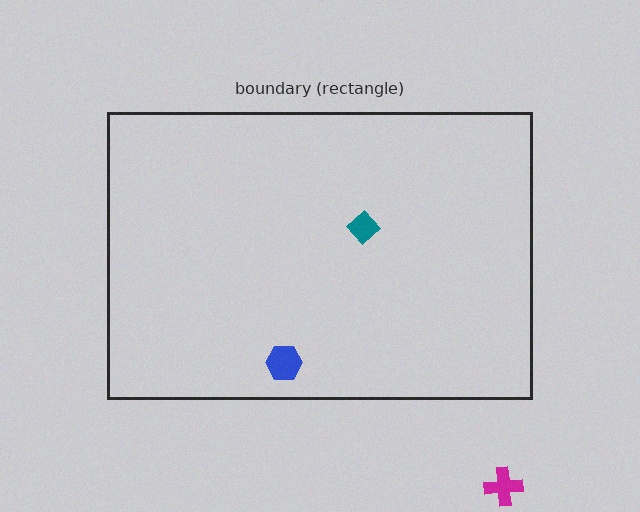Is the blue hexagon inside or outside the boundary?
Inside.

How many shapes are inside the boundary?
2 inside, 1 outside.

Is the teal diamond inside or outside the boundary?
Inside.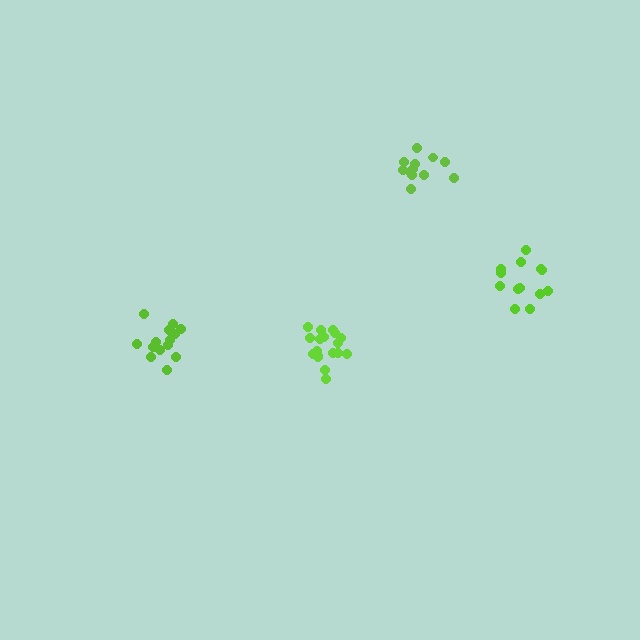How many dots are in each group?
Group 1: 18 dots, Group 2: 13 dots, Group 3: 12 dots, Group 4: 14 dots (57 total).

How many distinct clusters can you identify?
There are 4 distinct clusters.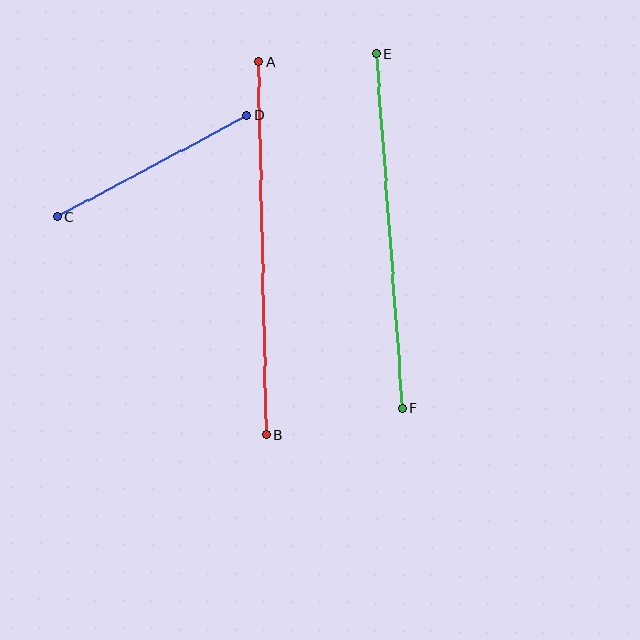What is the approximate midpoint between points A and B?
The midpoint is at approximately (262, 248) pixels.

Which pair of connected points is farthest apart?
Points A and B are farthest apart.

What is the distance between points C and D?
The distance is approximately 215 pixels.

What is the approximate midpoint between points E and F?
The midpoint is at approximately (389, 231) pixels.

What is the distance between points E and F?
The distance is approximately 356 pixels.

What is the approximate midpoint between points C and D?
The midpoint is at approximately (152, 166) pixels.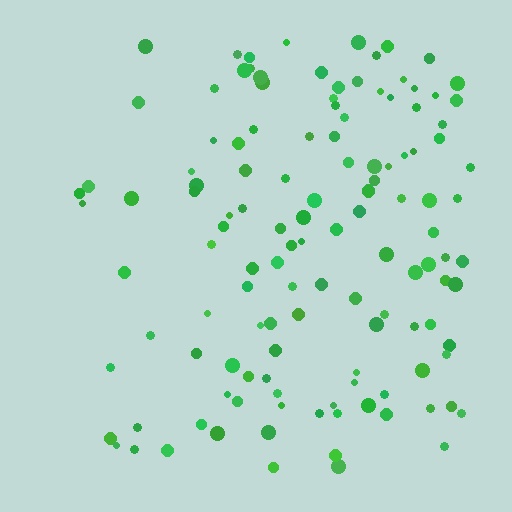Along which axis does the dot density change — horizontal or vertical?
Horizontal.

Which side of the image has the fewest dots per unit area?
The left.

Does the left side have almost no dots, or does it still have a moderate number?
Still a moderate number, just noticeably fewer than the right.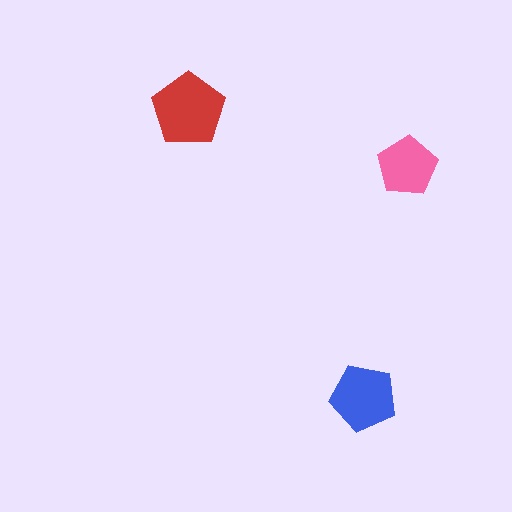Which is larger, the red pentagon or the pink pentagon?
The red one.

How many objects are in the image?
There are 3 objects in the image.